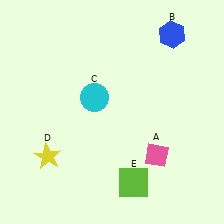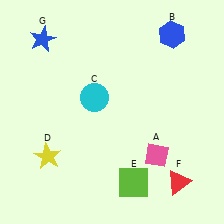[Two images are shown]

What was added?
A red triangle (F), a blue star (G) were added in Image 2.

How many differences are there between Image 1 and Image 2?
There are 2 differences between the two images.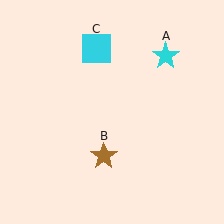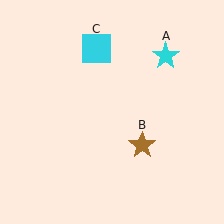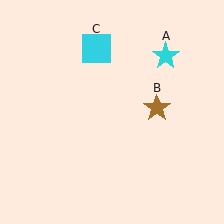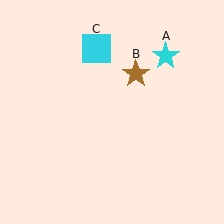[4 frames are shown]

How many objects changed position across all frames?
1 object changed position: brown star (object B).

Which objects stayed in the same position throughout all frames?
Cyan star (object A) and cyan square (object C) remained stationary.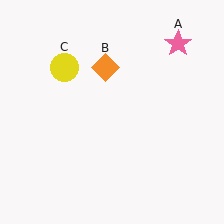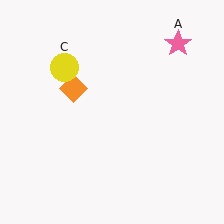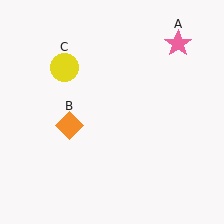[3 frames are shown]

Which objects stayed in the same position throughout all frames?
Pink star (object A) and yellow circle (object C) remained stationary.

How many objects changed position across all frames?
1 object changed position: orange diamond (object B).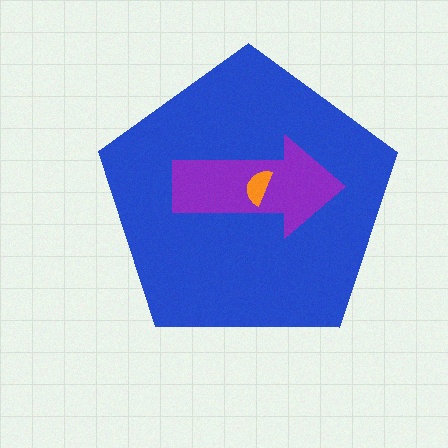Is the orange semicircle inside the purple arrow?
Yes.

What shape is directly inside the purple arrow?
The orange semicircle.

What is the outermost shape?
The blue pentagon.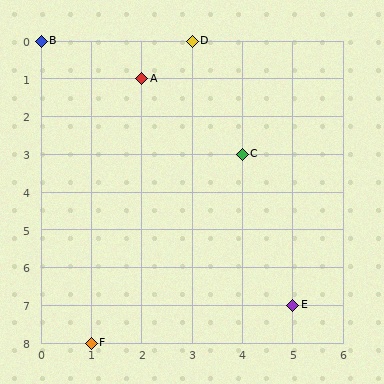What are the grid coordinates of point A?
Point A is at grid coordinates (2, 1).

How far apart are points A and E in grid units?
Points A and E are 3 columns and 6 rows apart (about 6.7 grid units diagonally).